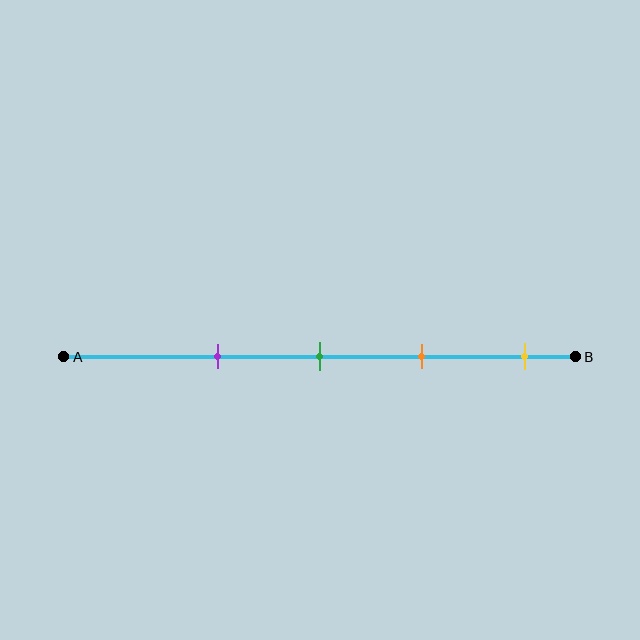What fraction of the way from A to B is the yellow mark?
The yellow mark is approximately 90% (0.9) of the way from A to B.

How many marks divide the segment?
There are 4 marks dividing the segment.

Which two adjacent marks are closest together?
The green and orange marks are the closest adjacent pair.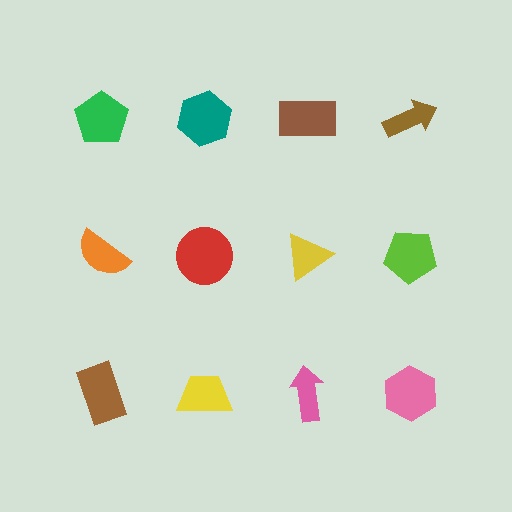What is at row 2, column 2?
A red circle.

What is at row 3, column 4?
A pink hexagon.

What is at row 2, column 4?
A lime pentagon.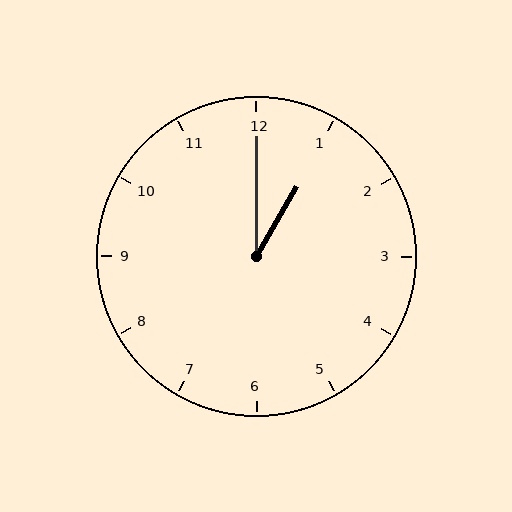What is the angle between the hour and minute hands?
Approximately 30 degrees.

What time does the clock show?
1:00.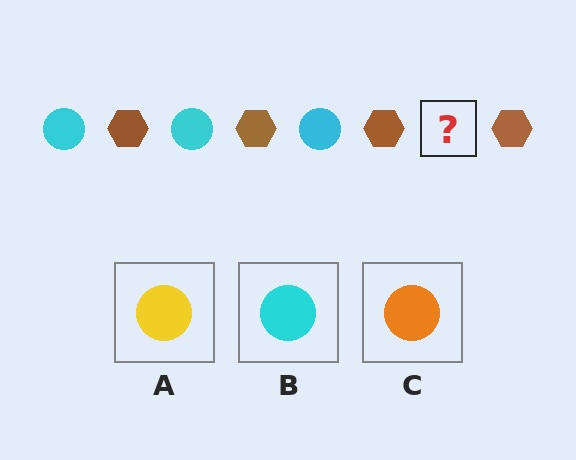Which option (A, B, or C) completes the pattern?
B.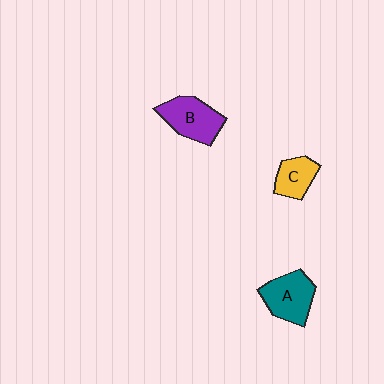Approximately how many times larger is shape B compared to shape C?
Approximately 1.5 times.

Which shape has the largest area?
Shape A (teal).